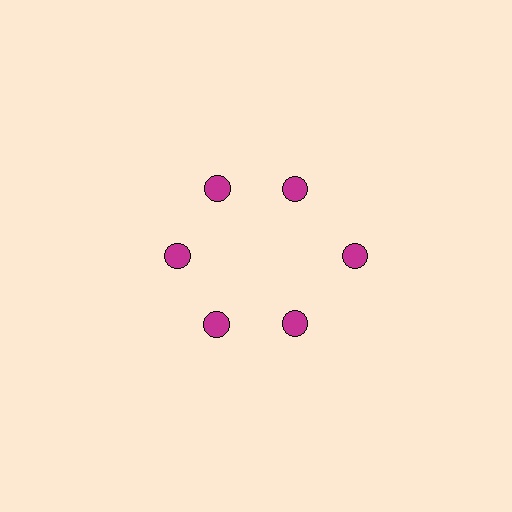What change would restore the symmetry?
The symmetry would be restored by moving it inward, back onto the ring so that all 6 circles sit at equal angles and equal distance from the center.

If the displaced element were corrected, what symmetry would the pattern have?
It would have 6-fold rotational symmetry — the pattern would map onto itself every 60 degrees.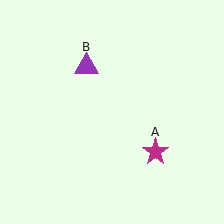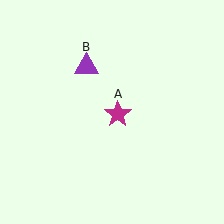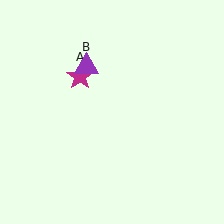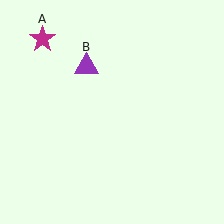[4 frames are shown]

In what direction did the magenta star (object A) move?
The magenta star (object A) moved up and to the left.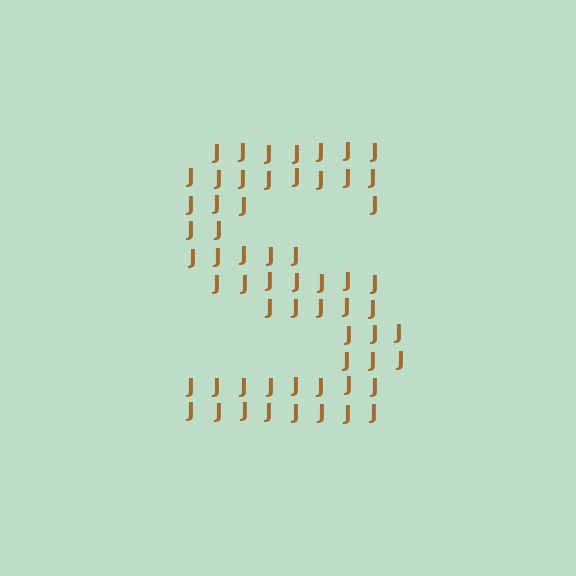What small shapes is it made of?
It is made of small letter J's.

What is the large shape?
The large shape is the letter S.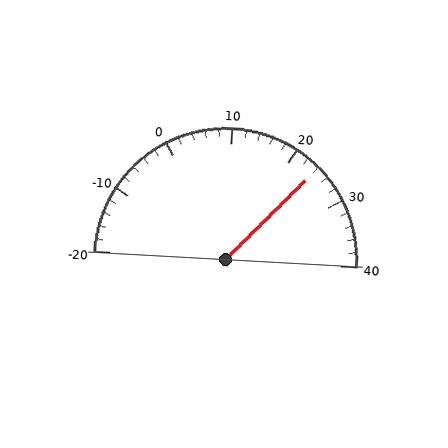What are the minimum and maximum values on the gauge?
The gauge ranges from -20 to 40.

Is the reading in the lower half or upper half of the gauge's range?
The reading is in the upper half of the range (-20 to 40).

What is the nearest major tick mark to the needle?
The nearest major tick mark is 20.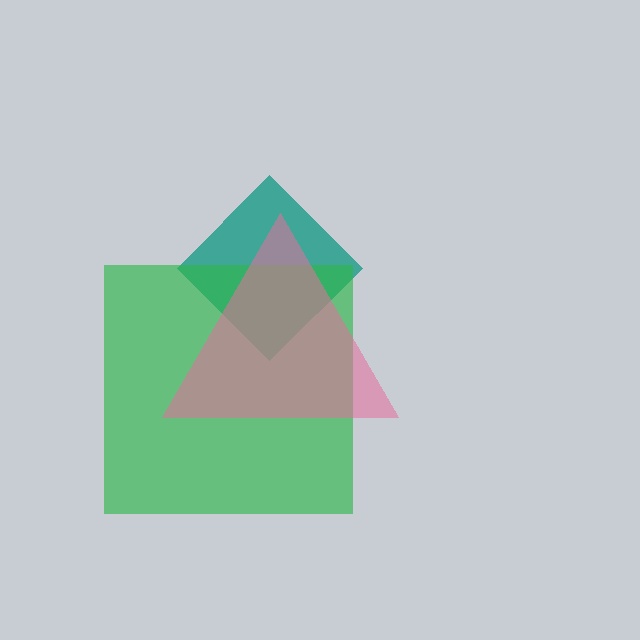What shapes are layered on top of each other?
The layered shapes are: a teal diamond, a green square, a pink triangle.